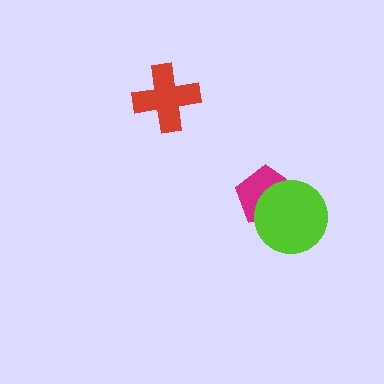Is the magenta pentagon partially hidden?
Yes, it is partially covered by another shape.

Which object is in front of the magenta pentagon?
The lime circle is in front of the magenta pentagon.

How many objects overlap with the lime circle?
1 object overlaps with the lime circle.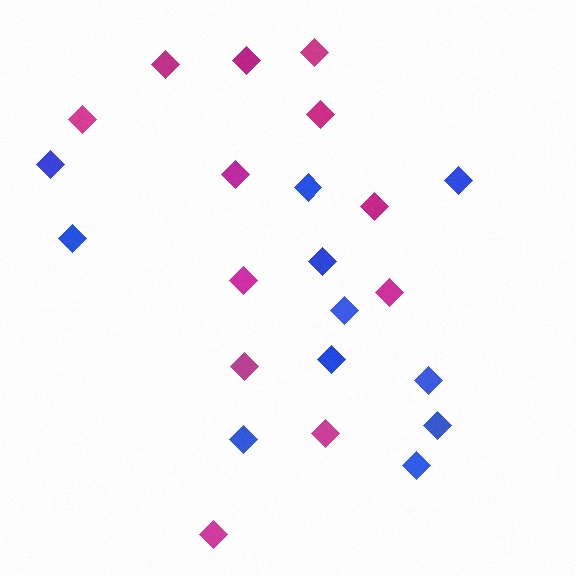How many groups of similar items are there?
There are 2 groups: one group of blue diamonds (11) and one group of magenta diamonds (12).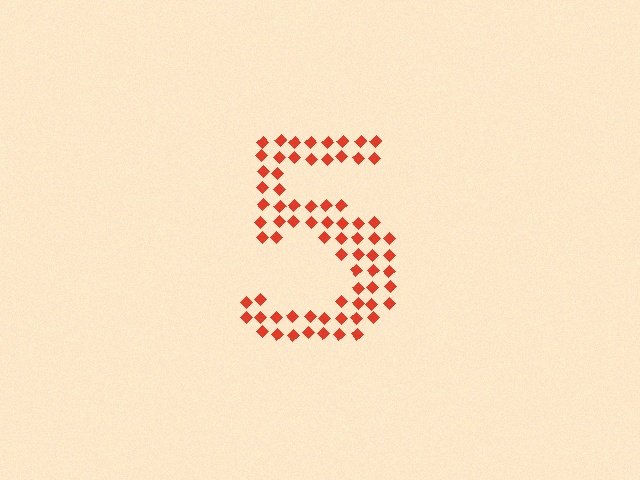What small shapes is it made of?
It is made of small diamonds.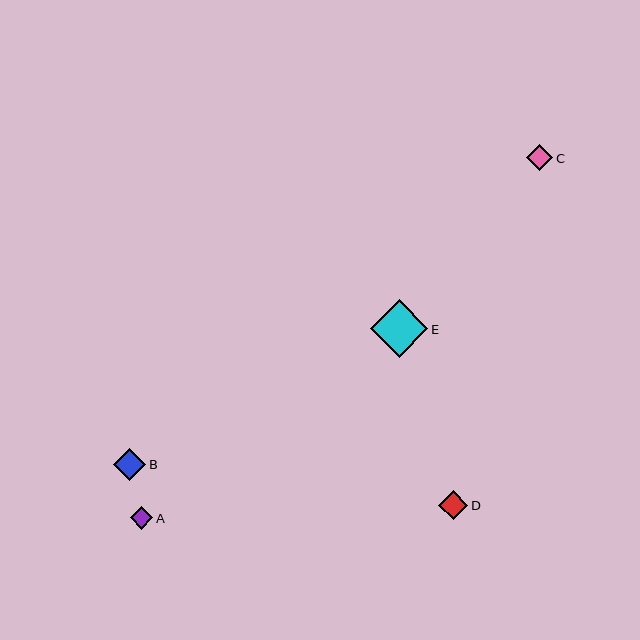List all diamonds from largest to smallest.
From largest to smallest: E, B, D, C, A.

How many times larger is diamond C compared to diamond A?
Diamond C is approximately 1.2 times the size of diamond A.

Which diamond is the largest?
Diamond E is the largest with a size of approximately 57 pixels.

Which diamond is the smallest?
Diamond A is the smallest with a size of approximately 23 pixels.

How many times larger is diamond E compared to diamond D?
Diamond E is approximately 2.0 times the size of diamond D.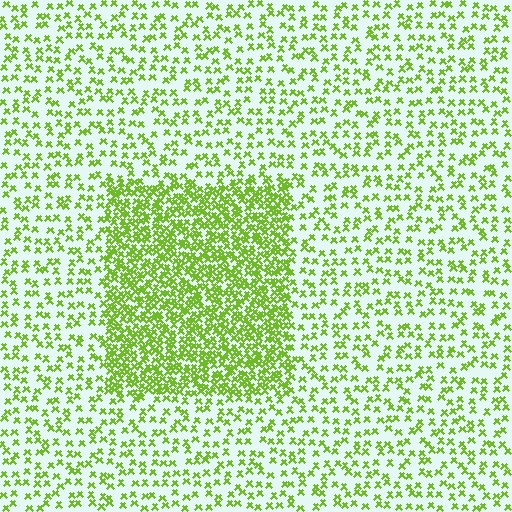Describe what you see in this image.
The image contains small lime elements arranged at two different densities. A rectangle-shaped region is visible where the elements are more densely packed than the surrounding area.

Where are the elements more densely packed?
The elements are more densely packed inside the rectangle boundary.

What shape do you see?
I see a rectangle.